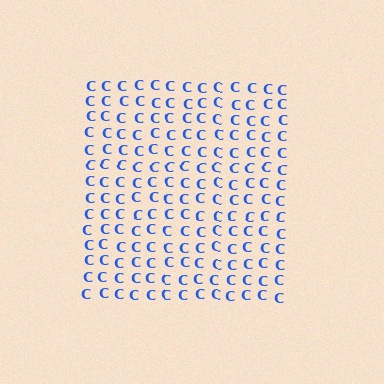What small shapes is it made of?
It is made of small letter C's.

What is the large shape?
The large shape is a square.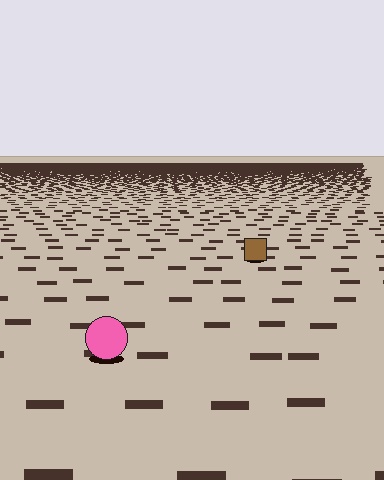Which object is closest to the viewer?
The pink circle is closest. The texture marks near it are larger and more spread out.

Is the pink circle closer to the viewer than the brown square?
Yes. The pink circle is closer — you can tell from the texture gradient: the ground texture is coarser near it.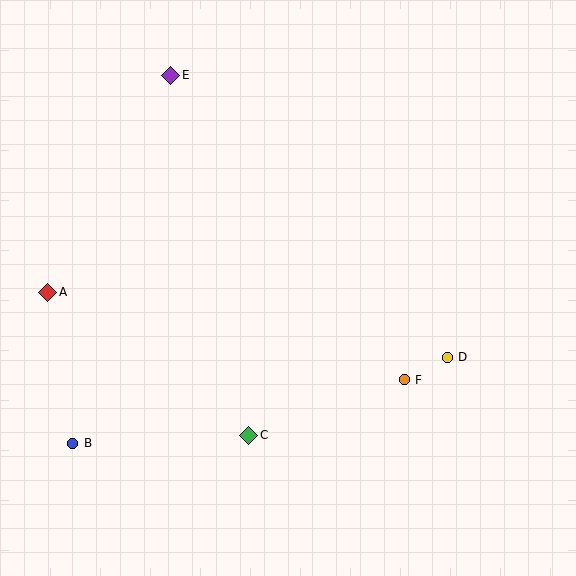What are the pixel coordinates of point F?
Point F is at (404, 380).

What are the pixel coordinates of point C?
Point C is at (249, 435).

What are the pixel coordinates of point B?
Point B is at (73, 443).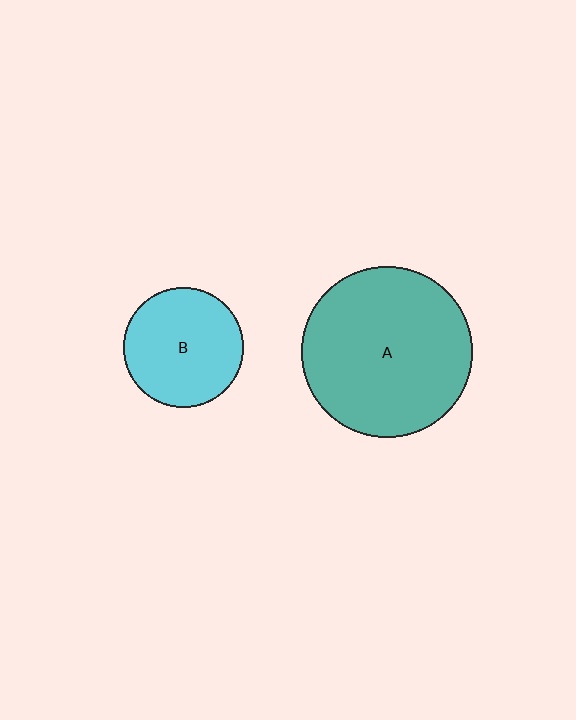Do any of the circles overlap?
No, none of the circles overlap.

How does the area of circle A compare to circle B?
Approximately 2.0 times.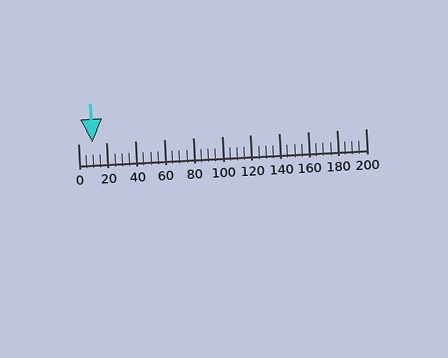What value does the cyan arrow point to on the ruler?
The cyan arrow points to approximately 10.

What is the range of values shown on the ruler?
The ruler shows values from 0 to 200.